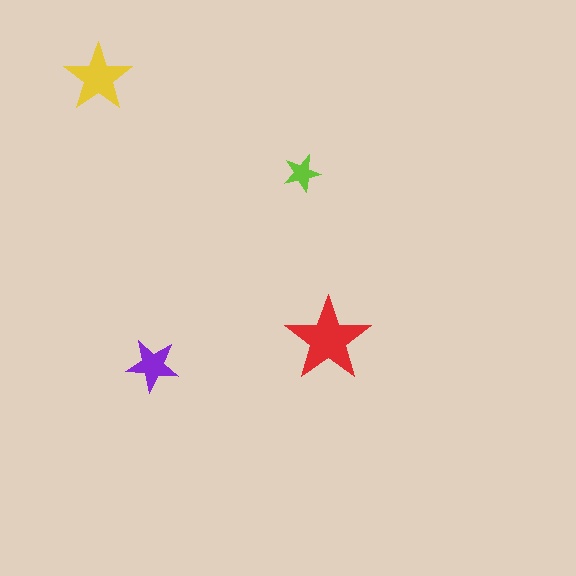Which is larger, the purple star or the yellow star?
The yellow one.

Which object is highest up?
The yellow star is topmost.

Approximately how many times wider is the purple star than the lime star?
About 1.5 times wider.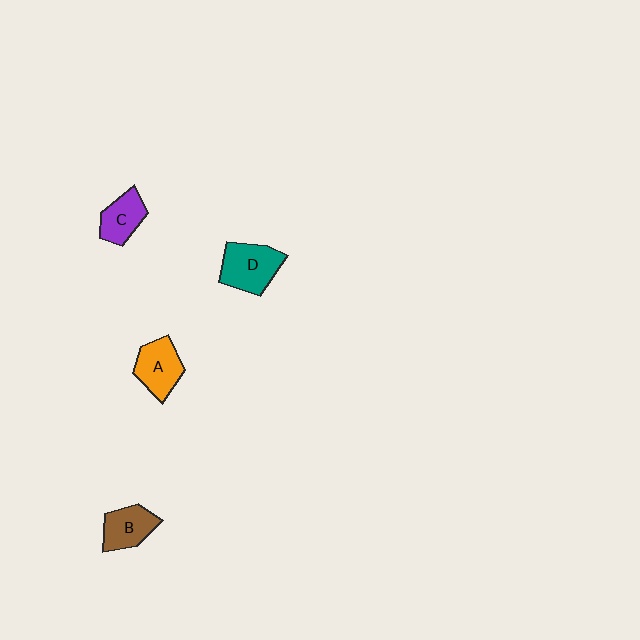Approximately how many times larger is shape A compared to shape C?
Approximately 1.2 times.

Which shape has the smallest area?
Shape C (purple).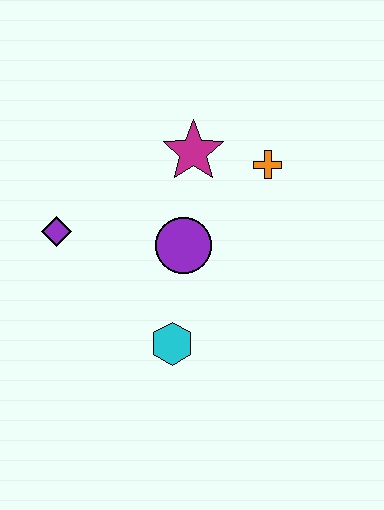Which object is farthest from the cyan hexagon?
The orange cross is farthest from the cyan hexagon.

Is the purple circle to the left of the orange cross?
Yes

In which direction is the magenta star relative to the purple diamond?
The magenta star is to the right of the purple diamond.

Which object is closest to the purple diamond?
The purple circle is closest to the purple diamond.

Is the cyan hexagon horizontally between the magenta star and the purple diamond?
Yes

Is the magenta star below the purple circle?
No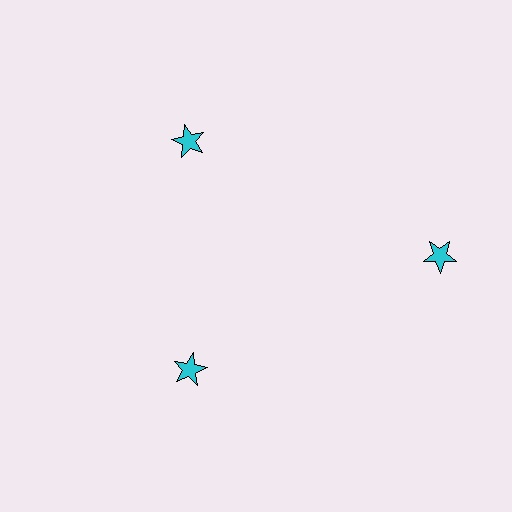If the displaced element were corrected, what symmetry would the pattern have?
It would have 3-fold rotational symmetry — the pattern would map onto itself every 120 degrees.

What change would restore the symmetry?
The symmetry would be restored by moving it inward, back onto the ring so that all 3 stars sit at equal angles and equal distance from the center.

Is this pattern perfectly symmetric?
No. The 3 cyan stars are arranged in a ring, but one element near the 3 o'clock position is pushed outward from the center, breaking the 3-fold rotational symmetry.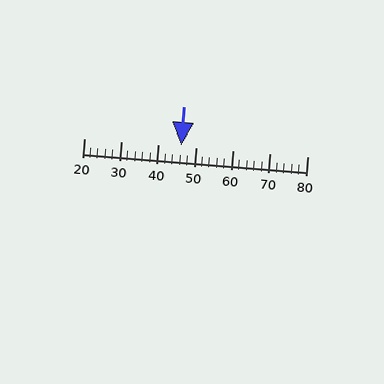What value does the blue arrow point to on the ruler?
The blue arrow points to approximately 46.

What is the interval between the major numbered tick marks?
The major tick marks are spaced 10 units apart.